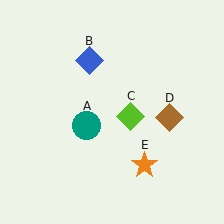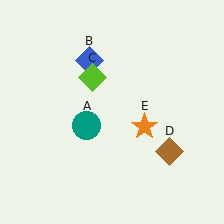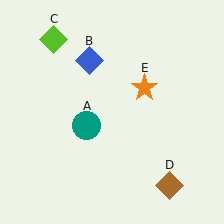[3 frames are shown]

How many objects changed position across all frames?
3 objects changed position: lime diamond (object C), brown diamond (object D), orange star (object E).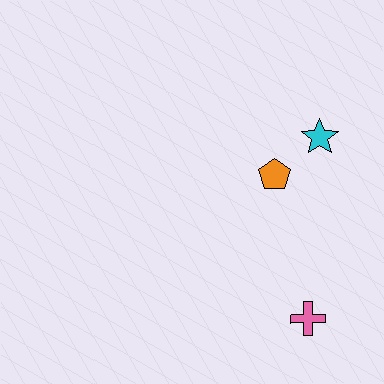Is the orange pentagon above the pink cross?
Yes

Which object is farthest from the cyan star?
The pink cross is farthest from the cyan star.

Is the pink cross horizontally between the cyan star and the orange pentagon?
Yes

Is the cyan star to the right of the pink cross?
Yes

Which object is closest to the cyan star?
The orange pentagon is closest to the cyan star.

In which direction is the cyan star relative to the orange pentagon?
The cyan star is to the right of the orange pentagon.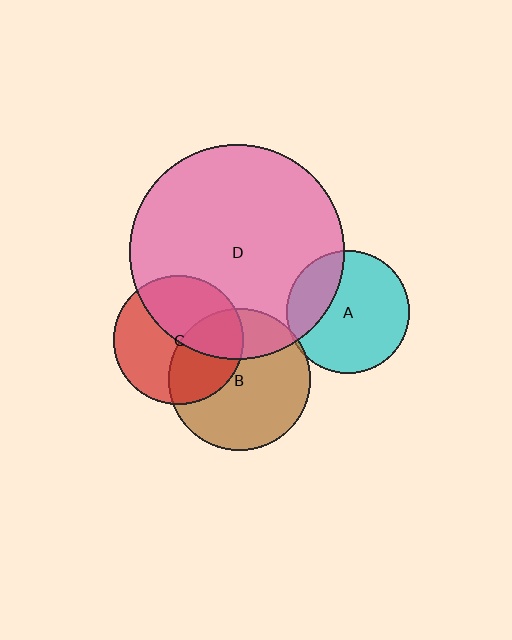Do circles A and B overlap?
Yes.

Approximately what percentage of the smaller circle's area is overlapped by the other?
Approximately 5%.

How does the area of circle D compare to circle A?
Approximately 3.0 times.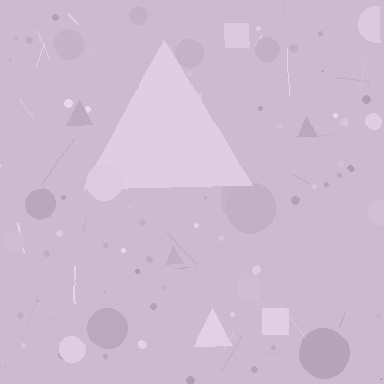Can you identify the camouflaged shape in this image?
The camouflaged shape is a triangle.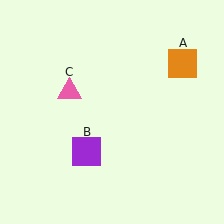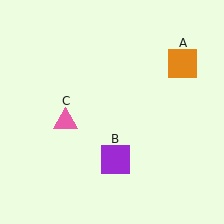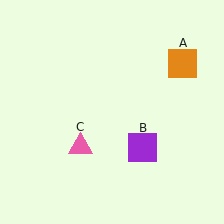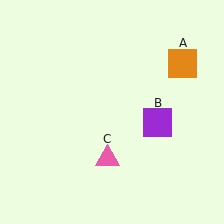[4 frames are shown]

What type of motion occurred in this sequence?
The purple square (object B), pink triangle (object C) rotated counterclockwise around the center of the scene.